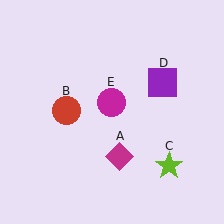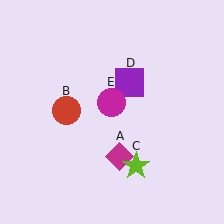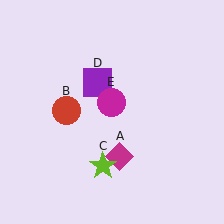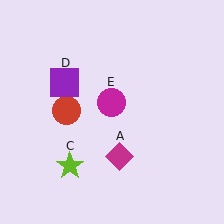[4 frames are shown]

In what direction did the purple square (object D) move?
The purple square (object D) moved left.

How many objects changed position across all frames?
2 objects changed position: lime star (object C), purple square (object D).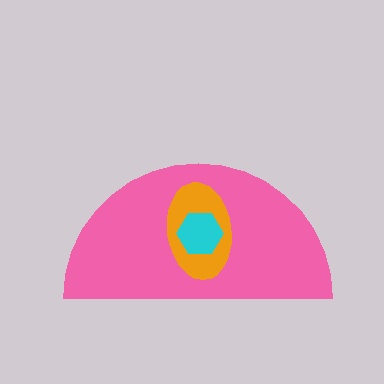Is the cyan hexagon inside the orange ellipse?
Yes.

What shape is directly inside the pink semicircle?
The orange ellipse.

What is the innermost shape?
The cyan hexagon.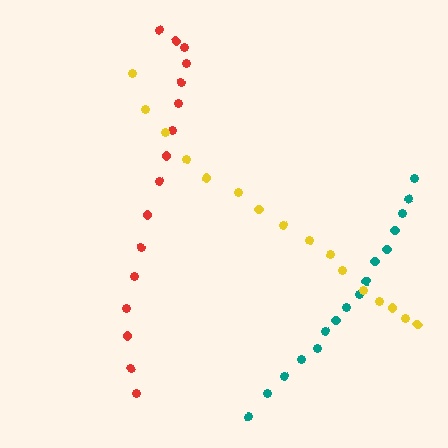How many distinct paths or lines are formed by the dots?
There are 3 distinct paths.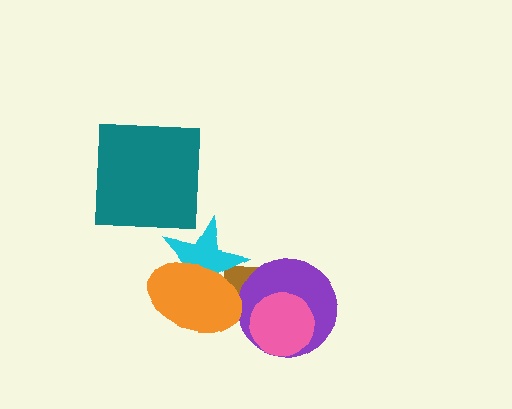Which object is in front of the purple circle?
The pink circle is in front of the purple circle.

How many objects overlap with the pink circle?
2 objects overlap with the pink circle.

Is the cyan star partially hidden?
Yes, it is partially covered by another shape.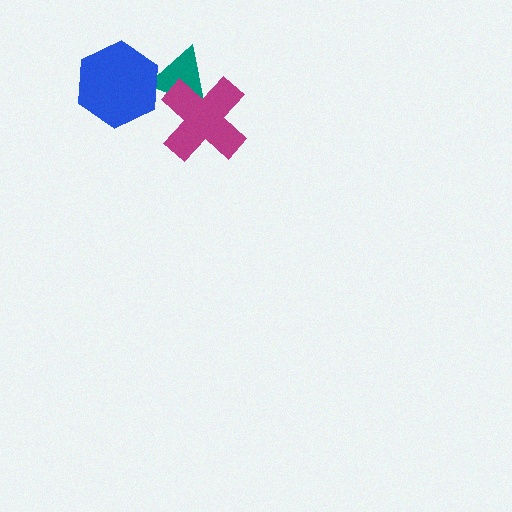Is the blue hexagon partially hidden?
No, no other shape covers it.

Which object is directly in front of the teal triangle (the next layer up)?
The blue hexagon is directly in front of the teal triangle.